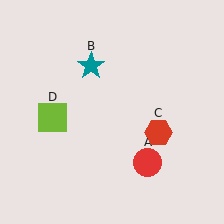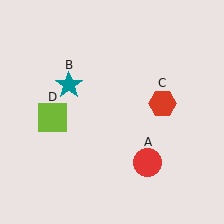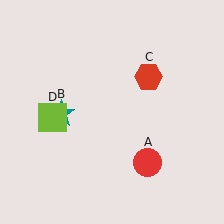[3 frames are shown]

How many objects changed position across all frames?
2 objects changed position: teal star (object B), red hexagon (object C).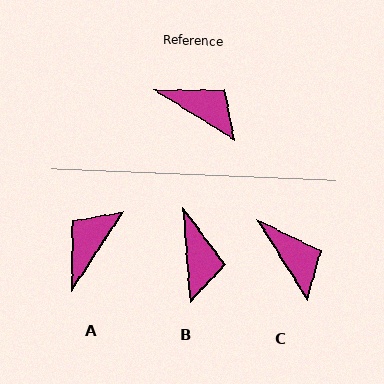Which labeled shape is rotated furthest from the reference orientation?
A, about 89 degrees away.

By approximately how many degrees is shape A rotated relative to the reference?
Approximately 89 degrees counter-clockwise.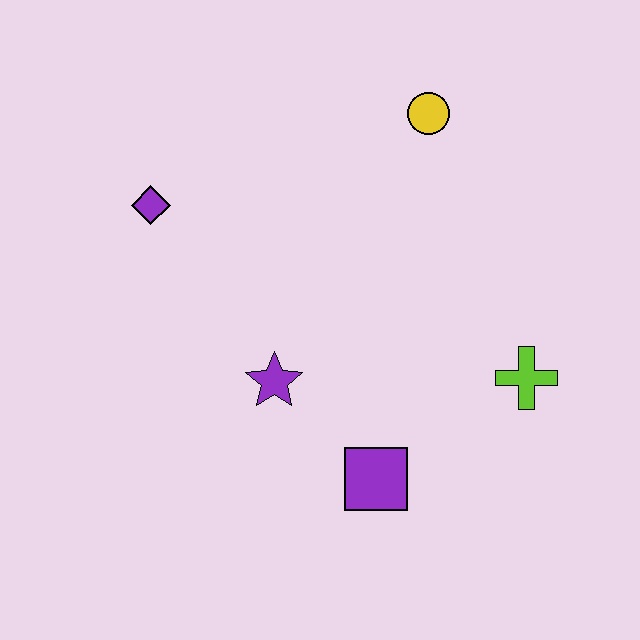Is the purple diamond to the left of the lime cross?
Yes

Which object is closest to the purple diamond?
The purple star is closest to the purple diamond.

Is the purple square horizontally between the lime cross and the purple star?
Yes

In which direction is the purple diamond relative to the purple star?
The purple diamond is above the purple star.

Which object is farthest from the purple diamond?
The lime cross is farthest from the purple diamond.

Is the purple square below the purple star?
Yes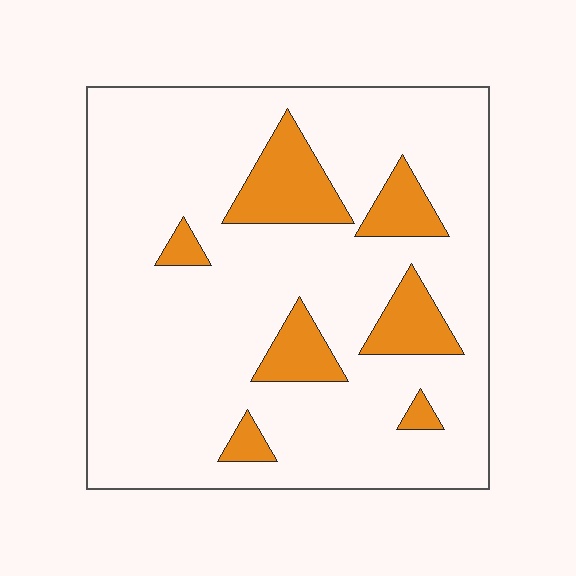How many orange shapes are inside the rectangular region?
7.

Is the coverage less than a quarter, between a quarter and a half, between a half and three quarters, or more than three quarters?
Less than a quarter.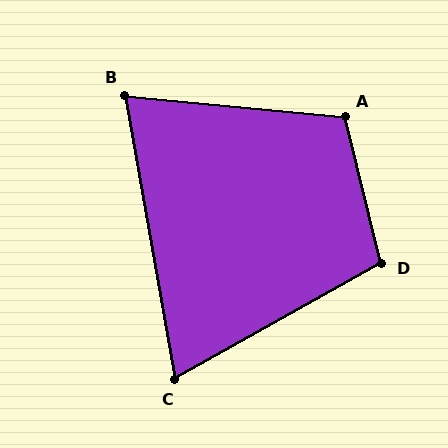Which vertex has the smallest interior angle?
C, at approximately 71 degrees.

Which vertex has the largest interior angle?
A, at approximately 109 degrees.